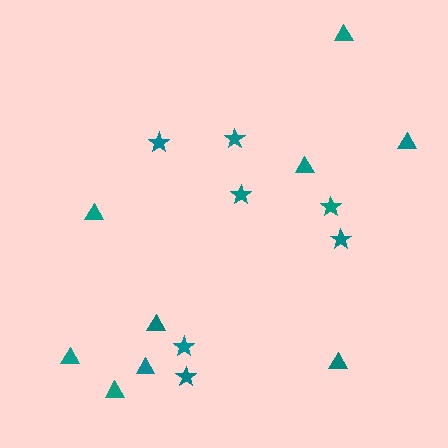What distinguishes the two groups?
There are 2 groups: one group of triangles (9) and one group of stars (7).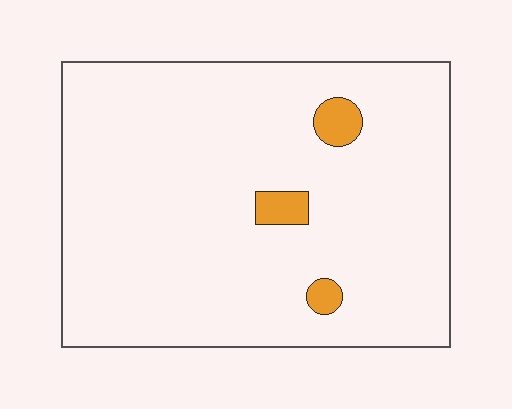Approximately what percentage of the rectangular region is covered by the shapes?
Approximately 5%.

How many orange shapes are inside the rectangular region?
3.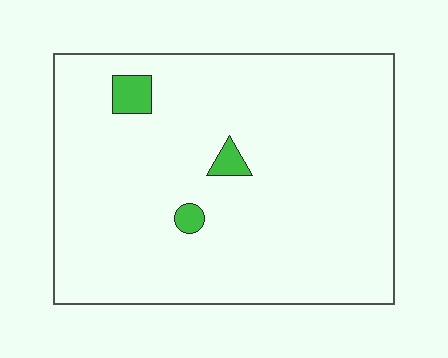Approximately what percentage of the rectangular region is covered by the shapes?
Approximately 5%.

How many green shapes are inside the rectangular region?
3.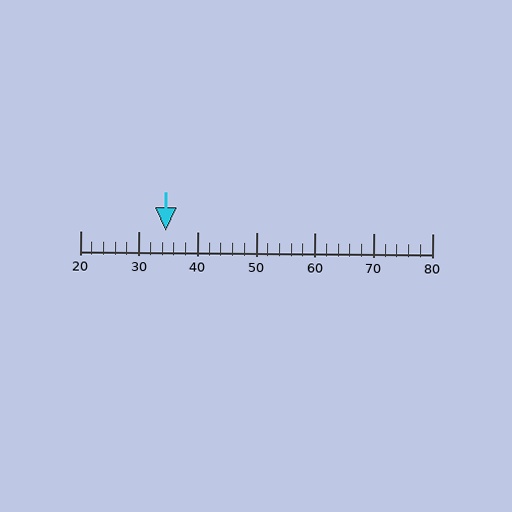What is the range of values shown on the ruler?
The ruler shows values from 20 to 80.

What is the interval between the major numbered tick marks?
The major tick marks are spaced 10 units apart.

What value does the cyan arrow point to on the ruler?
The cyan arrow points to approximately 35.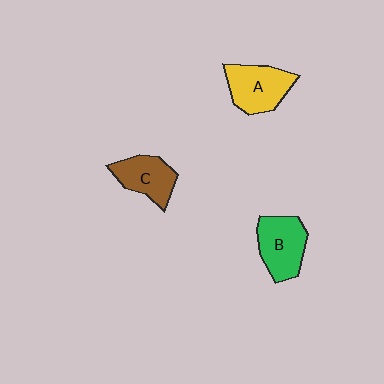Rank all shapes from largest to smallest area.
From largest to smallest: B (green), A (yellow), C (brown).